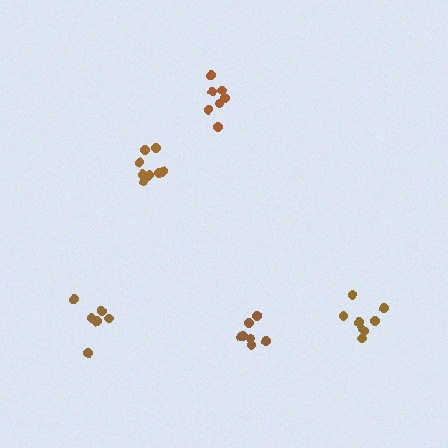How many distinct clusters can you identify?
There are 5 distinct clusters.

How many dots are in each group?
Group 1: 9 dots, Group 2: 8 dots, Group 3: 6 dots, Group 4: 7 dots, Group 5: 7 dots (37 total).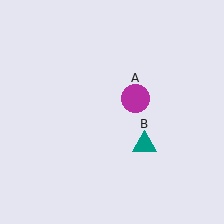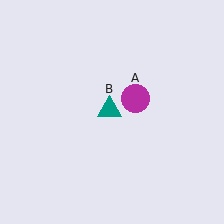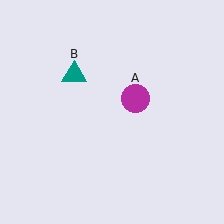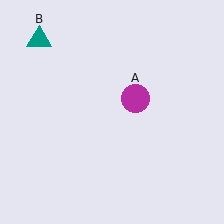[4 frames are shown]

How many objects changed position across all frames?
1 object changed position: teal triangle (object B).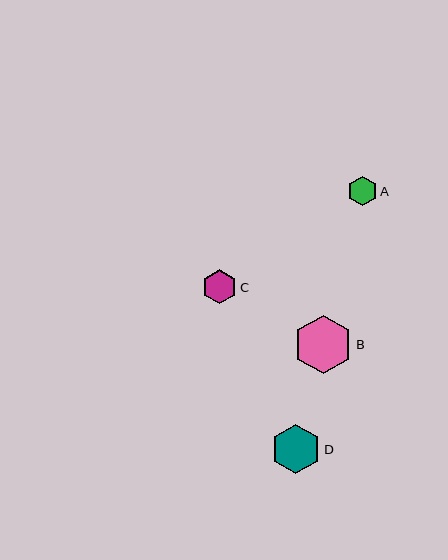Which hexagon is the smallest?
Hexagon A is the smallest with a size of approximately 29 pixels.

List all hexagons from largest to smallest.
From largest to smallest: B, D, C, A.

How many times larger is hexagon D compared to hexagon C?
Hexagon D is approximately 1.4 times the size of hexagon C.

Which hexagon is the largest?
Hexagon B is the largest with a size of approximately 59 pixels.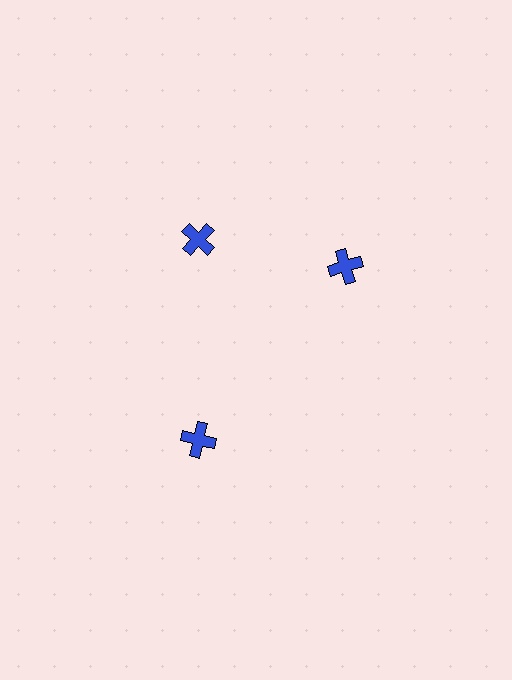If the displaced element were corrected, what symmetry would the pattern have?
It would have 3-fold rotational symmetry — the pattern would map onto itself every 120 degrees.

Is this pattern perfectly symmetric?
No. The 3 blue crosses are arranged in a ring, but one element near the 3 o'clock position is rotated out of alignment along the ring, breaking the 3-fold rotational symmetry.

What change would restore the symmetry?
The symmetry would be restored by rotating it back into even spacing with its neighbors so that all 3 crosses sit at equal angles and equal distance from the center.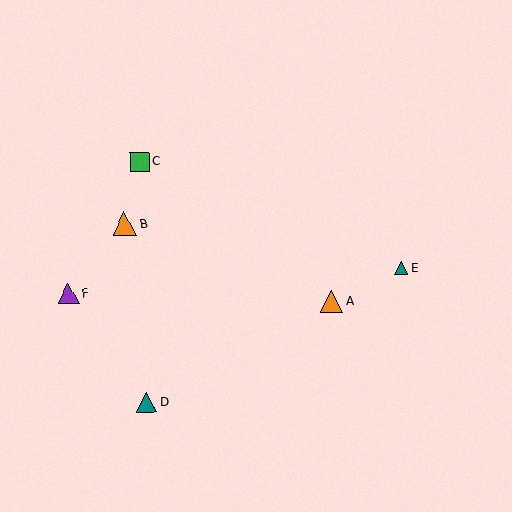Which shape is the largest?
The orange triangle (labeled B) is the largest.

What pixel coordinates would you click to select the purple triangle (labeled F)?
Click at (69, 294) to select the purple triangle F.